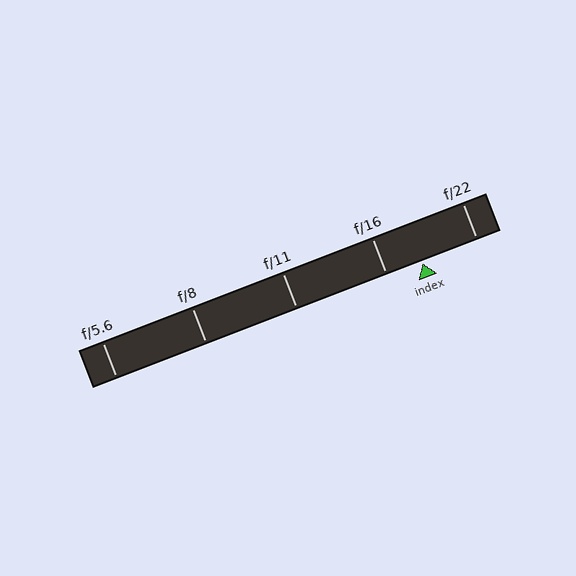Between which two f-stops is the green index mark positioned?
The index mark is between f/16 and f/22.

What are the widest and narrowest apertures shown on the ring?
The widest aperture shown is f/5.6 and the narrowest is f/22.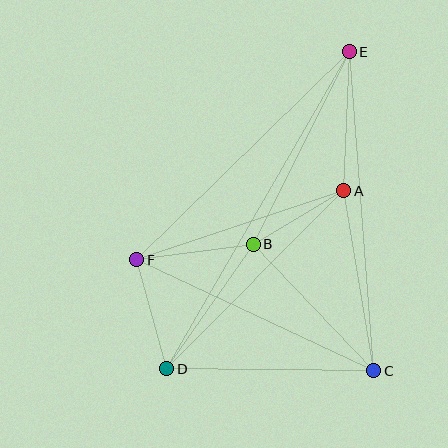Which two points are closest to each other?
Points A and B are closest to each other.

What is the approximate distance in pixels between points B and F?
The distance between B and F is approximately 118 pixels.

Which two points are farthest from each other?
Points D and E are farthest from each other.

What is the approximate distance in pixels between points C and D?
The distance between C and D is approximately 207 pixels.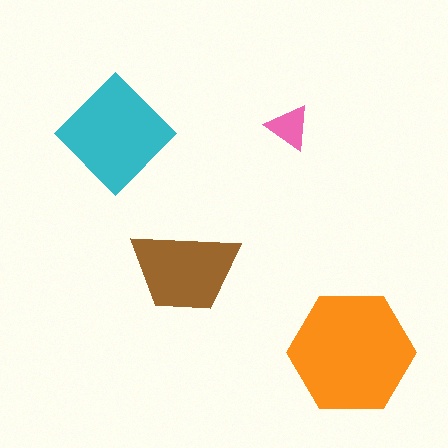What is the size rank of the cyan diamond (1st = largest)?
2nd.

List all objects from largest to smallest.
The orange hexagon, the cyan diamond, the brown trapezoid, the pink triangle.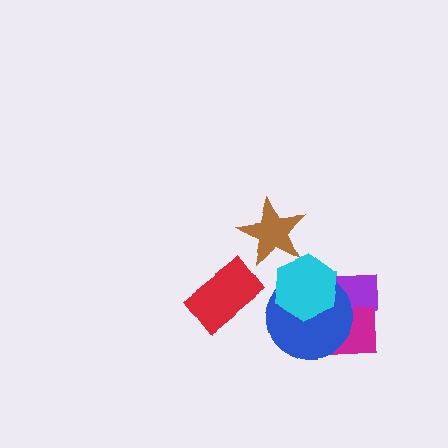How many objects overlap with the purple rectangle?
3 objects overlap with the purple rectangle.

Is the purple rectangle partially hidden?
Yes, it is partially covered by another shape.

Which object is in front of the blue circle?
The cyan hexagon is in front of the blue circle.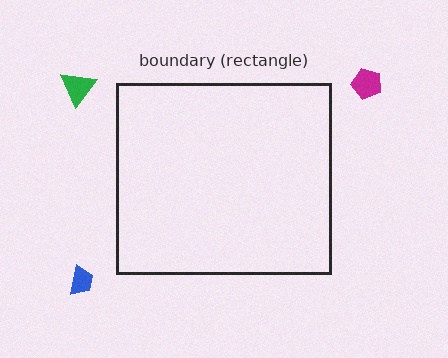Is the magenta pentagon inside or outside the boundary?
Outside.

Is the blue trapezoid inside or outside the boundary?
Outside.